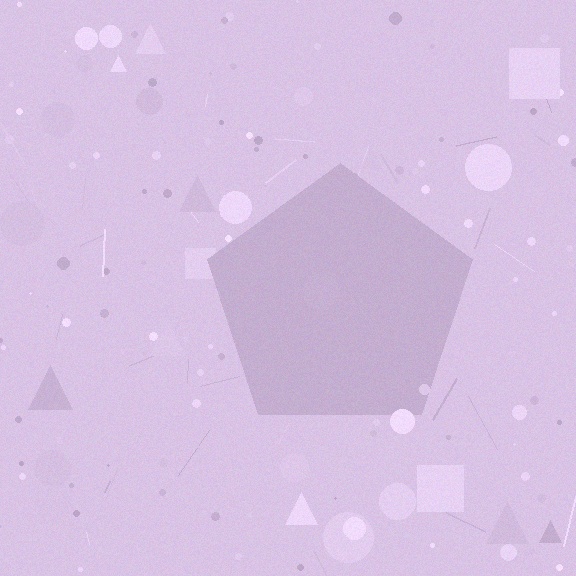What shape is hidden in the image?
A pentagon is hidden in the image.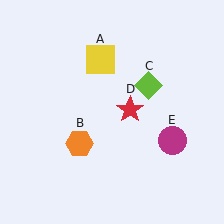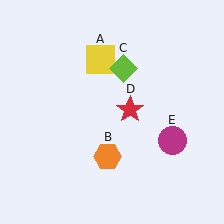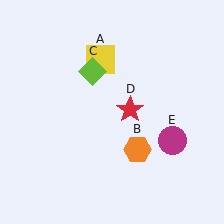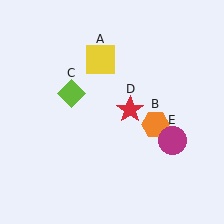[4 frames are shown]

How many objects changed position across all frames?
2 objects changed position: orange hexagon (object B), lime diamond (object C).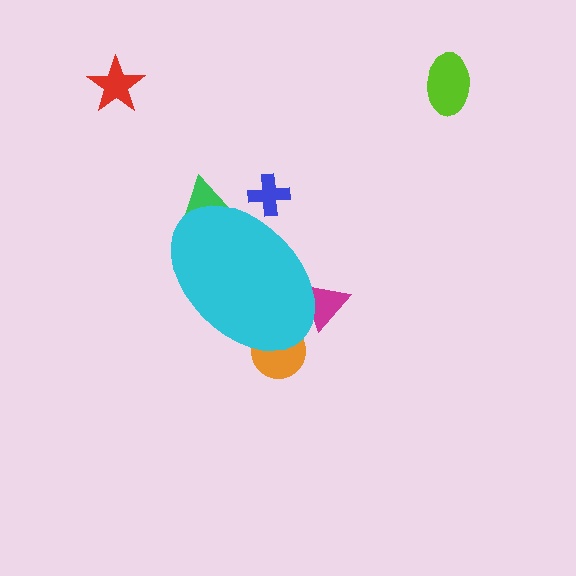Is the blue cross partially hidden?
Yes, the blue cross is partially hidden behind the cyan ellipse.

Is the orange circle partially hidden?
Yes, the orange circle is partially hidden behind the cyan ellipse.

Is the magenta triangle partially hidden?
Yes, the magenta triangle is partially hidden behind the cyan ellipse.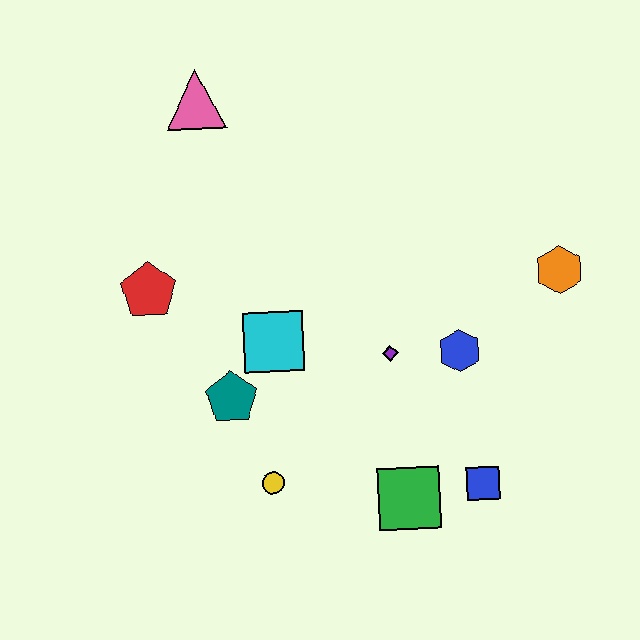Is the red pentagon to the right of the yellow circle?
No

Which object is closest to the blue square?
The green square is closest to the blue square.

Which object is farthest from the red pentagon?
The orange hexagon is farthest from the red pentagon.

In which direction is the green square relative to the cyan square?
The green square is below the cyan square.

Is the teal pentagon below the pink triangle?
Yes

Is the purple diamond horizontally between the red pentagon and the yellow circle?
No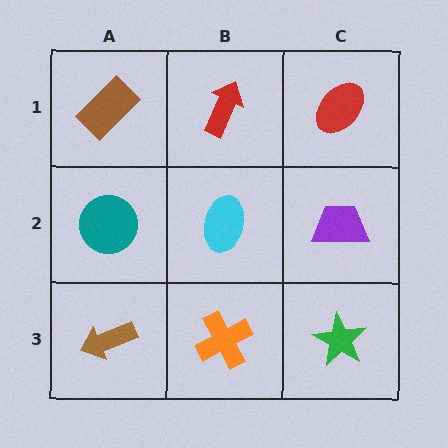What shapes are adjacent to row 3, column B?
A cyan ellipse (row 2, column B), a brown arrow (row 3, column A), a green star (row 3, column C).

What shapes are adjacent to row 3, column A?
A teal circle (row 2, column A), an orange cross (row 3, column B).